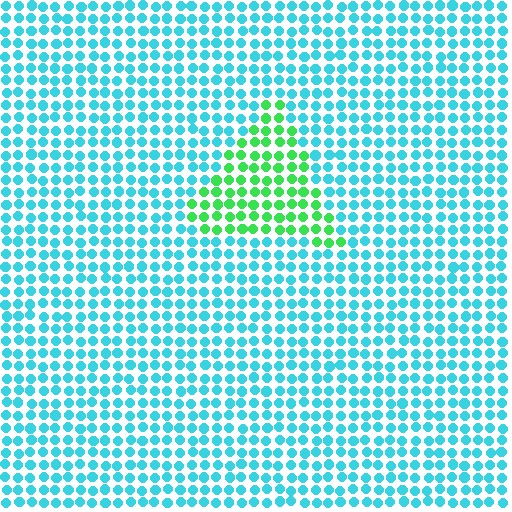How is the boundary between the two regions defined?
The boundary is defined purely by a slight shift in hue (about 56 degrees). Spacing, size, and orientation are identical on both sides.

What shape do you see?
I see a triangle.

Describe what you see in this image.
The image is filled with small cyan elements in a uniform arrangement. A triangle-shaped region is visible where the elements are tinted to a slightly different hue, forming a subtle color boundary.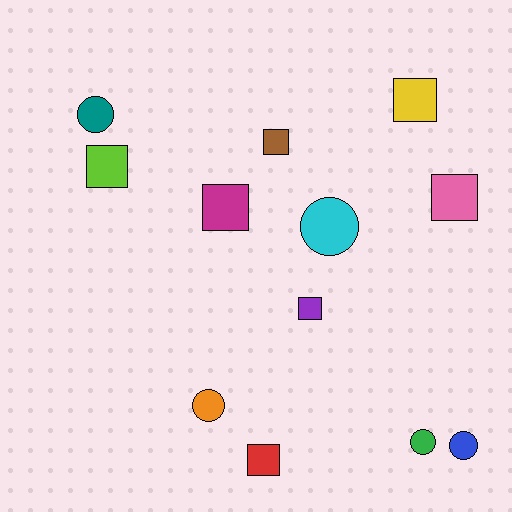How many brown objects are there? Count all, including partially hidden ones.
There is 1 brown object.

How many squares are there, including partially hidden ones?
There are 7 squares.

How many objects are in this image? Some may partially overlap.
There are 12 objects.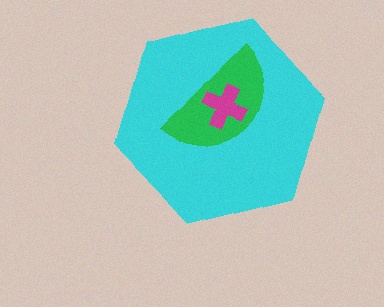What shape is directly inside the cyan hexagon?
The green semicircle.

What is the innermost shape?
The magenta cross.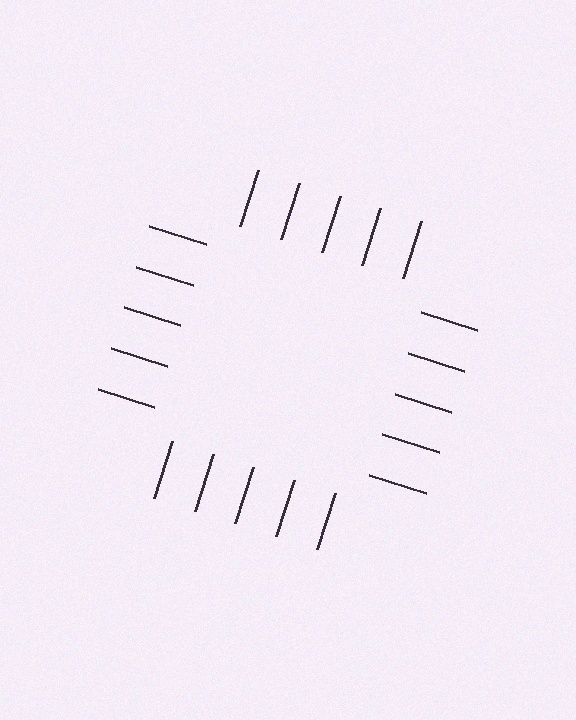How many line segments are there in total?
20 — 5 along each of the 4 edges.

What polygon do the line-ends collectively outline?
An illusory square — the line segments terminate on its edges but no continuous stroke is drawn.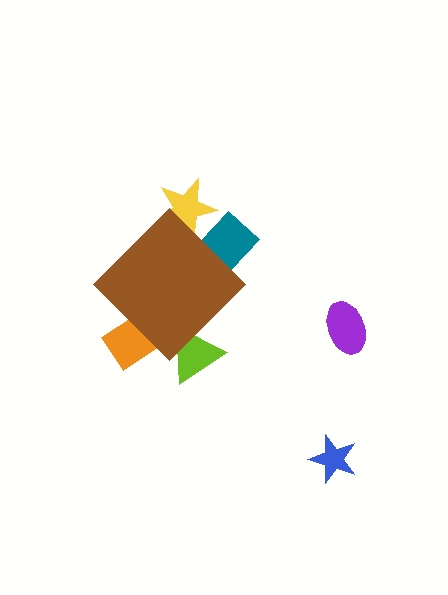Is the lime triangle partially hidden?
Yes, the lime triangle is partially hidden behind the brown diamond.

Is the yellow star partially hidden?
Yes, the yellow star is partially hidden behind the brown diamond.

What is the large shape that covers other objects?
A brown diamond.